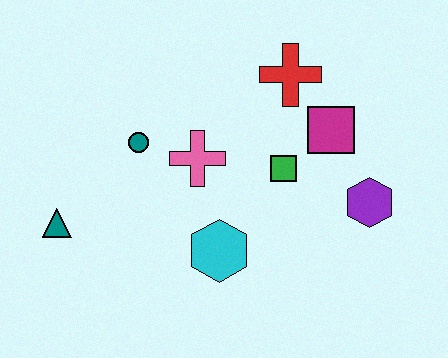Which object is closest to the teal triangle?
The teal circle is closest to the teal triangle.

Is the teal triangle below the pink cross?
Yes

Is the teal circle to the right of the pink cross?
No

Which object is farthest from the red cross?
The teal triangle is farthest from the red cross.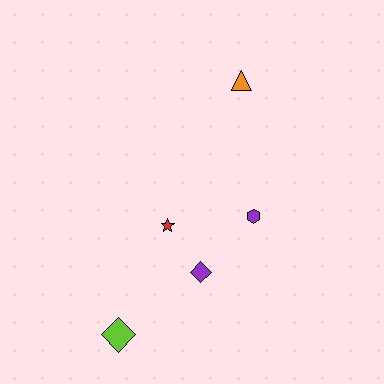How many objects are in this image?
There are 5 objects.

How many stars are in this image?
There is 1 star.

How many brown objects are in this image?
There are no brown objects.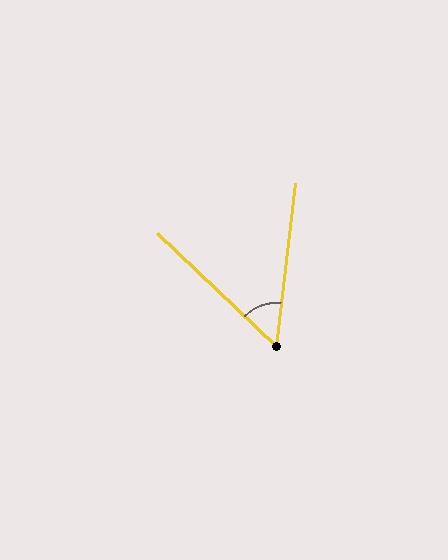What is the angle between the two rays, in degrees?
Approximately 53 degrees.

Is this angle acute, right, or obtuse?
It is acute.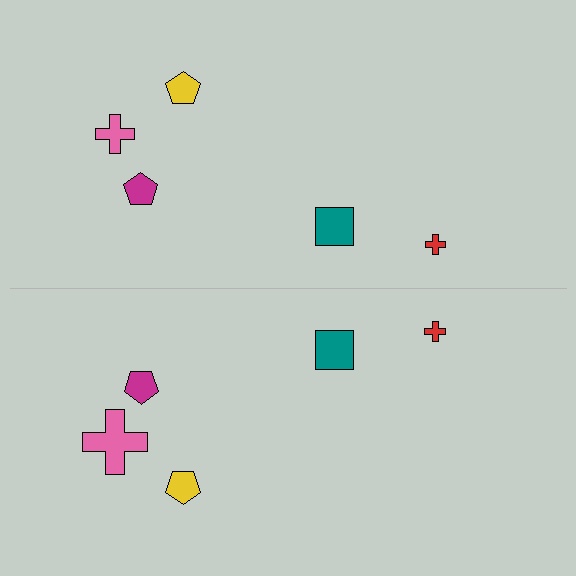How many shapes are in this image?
There are 10 shapes in this image.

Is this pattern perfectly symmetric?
No, the pattern is not perfectly symmetric. The pink cross on the bottom side has a different size than its mirror counterpart.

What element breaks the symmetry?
The pink cross on the bottom side has a different size than its mirror counterpart.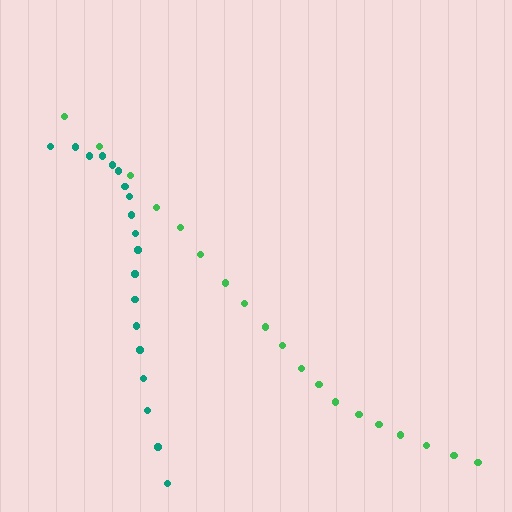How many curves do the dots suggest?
There are 2 distinct paths.